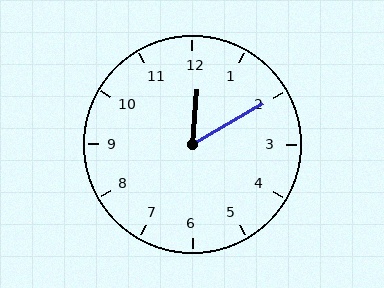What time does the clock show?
12:10.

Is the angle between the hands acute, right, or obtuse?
It is acute.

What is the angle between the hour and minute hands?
Approximately 55 degrees.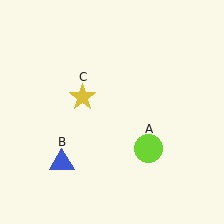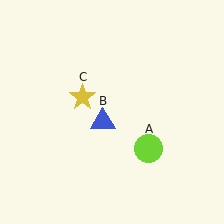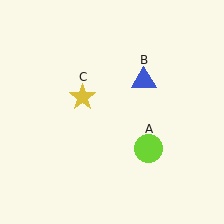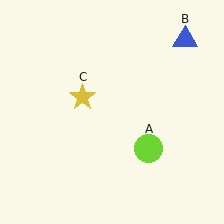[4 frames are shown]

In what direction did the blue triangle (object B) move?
The blue triangle (object B) moved up and to the right.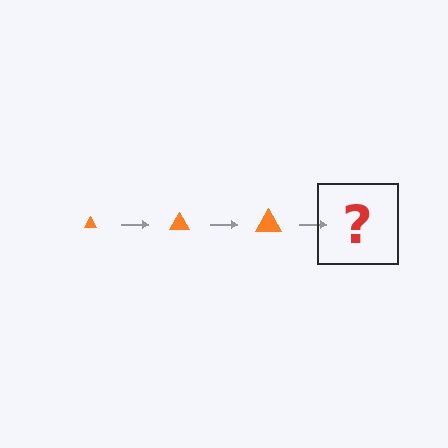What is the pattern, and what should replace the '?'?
The pattern is that the triangle gets progressively larger each step. The '?' should be an orange triangle, larger than the previous one.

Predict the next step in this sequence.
The next step is an orange triangle, larger than the previous one.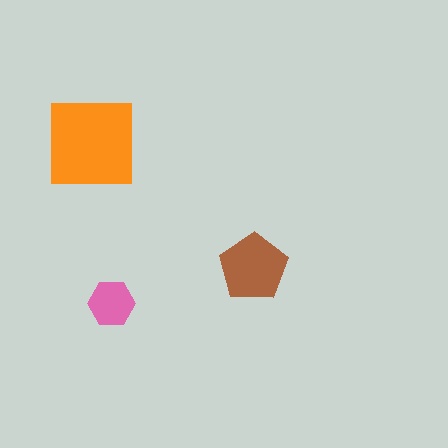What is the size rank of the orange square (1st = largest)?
1st.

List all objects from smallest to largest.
The pink hexagon, the brown pentagon, the orange square.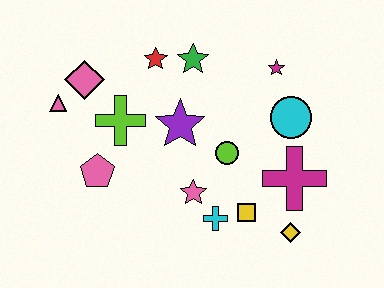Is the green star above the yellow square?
Yes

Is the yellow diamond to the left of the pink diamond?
No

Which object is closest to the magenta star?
The cyan circle is closest to the magenta star.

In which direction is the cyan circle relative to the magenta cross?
The cyan circle is above the magenta cross.